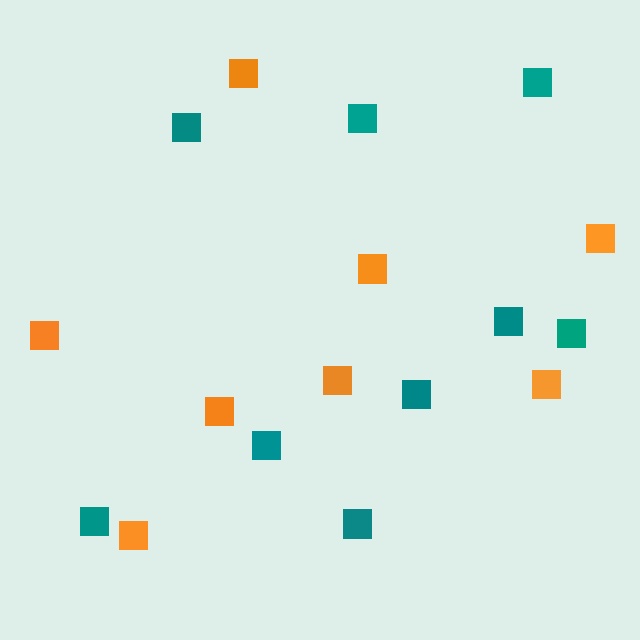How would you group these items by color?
There are 2 groups: one group of teal squares (9) and one group of orange squares (8).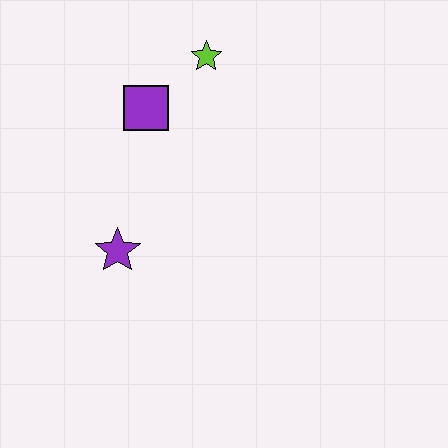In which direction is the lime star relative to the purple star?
The lime star is above the purple star.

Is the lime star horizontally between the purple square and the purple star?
No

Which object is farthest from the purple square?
The purple star is farthest from the purple square.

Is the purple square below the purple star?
No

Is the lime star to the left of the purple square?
No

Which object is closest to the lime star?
The purple square is closest to the lime star.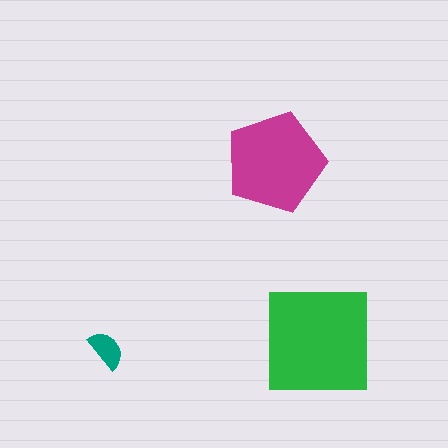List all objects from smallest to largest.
The teal semicircle, the magenta pentagon, the green square.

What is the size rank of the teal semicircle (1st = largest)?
3rd.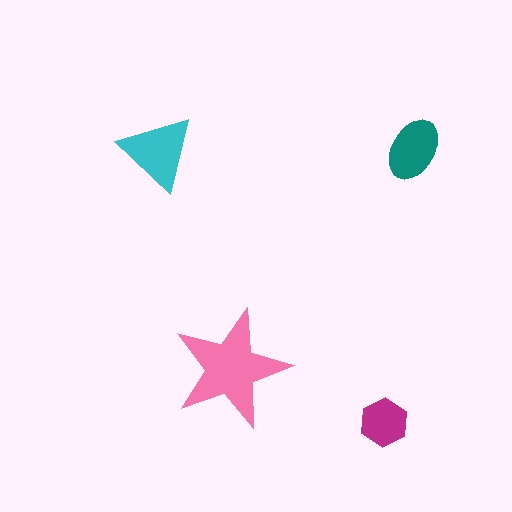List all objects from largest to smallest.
The pink star, the cyan triangle, the teal ellipse, the magenta hexagon.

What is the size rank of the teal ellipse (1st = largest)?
3rd.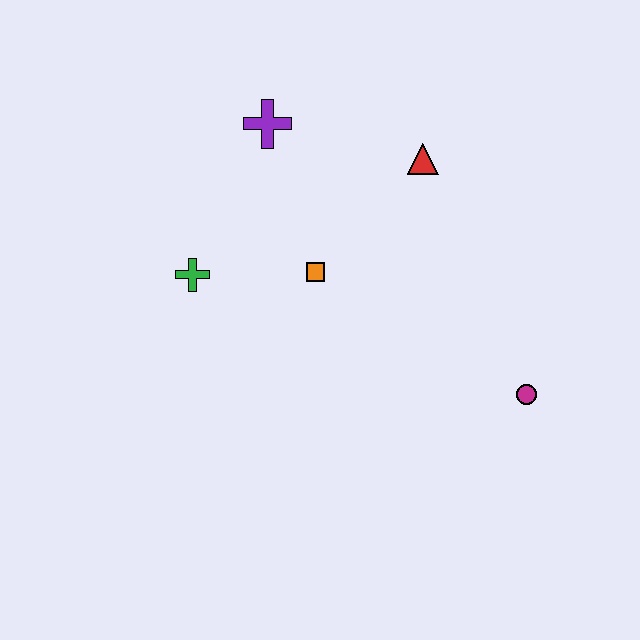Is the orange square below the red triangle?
Yes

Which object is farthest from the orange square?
The magenta circle is farthest from the orange square.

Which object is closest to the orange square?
The green cross is closest to the orange square.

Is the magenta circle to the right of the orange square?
Yes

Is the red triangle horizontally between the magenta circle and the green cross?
Yes